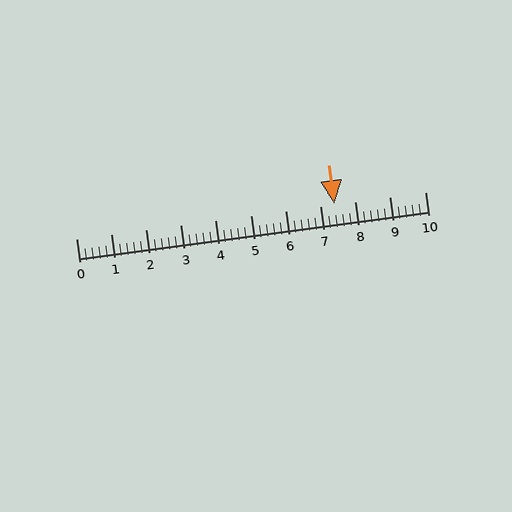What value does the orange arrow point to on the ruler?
The orange arrow points to approximately 7.4.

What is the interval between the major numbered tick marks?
The major tick marks are spaced 1 units apart.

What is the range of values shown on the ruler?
The ruler shows values from 0 to 10.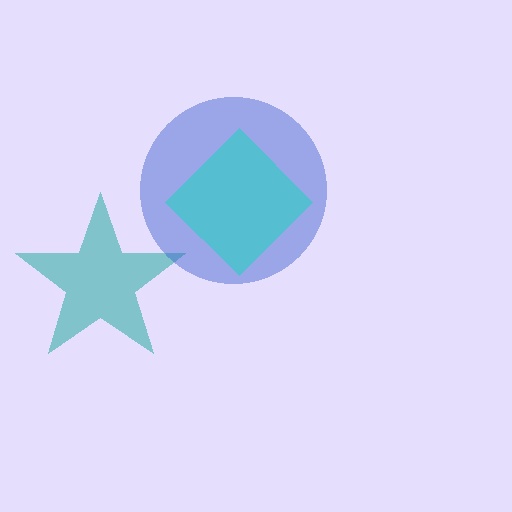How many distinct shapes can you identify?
There are 3 distinct shapes: a teal star, a blue circle, a cyan diamond.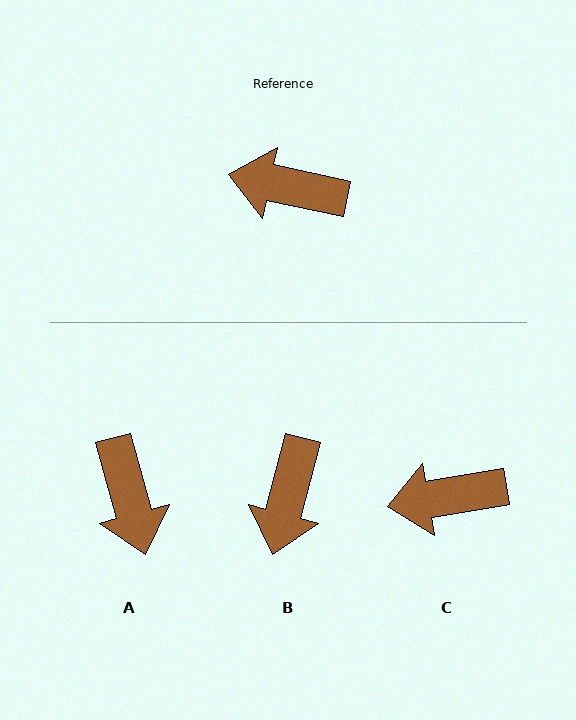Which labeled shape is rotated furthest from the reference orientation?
A, about 117 degrees away.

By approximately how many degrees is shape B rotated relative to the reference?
Approximately 87 degrees counter-clockwise.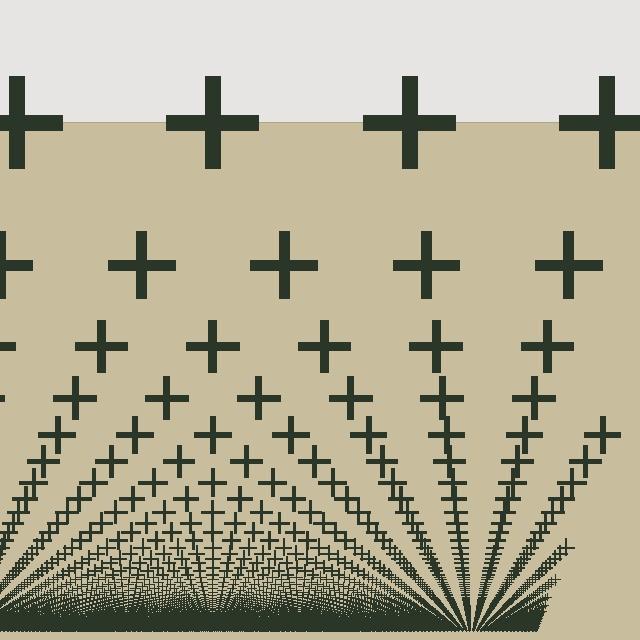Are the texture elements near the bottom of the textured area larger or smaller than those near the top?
Smaller. The gradient is inverted — elements near the bottom are smaller and denser.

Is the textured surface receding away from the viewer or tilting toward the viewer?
The surface appears to tilt toward the viewer. Texture elements get larger and sparser toward the top.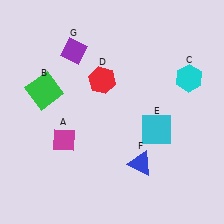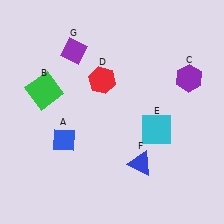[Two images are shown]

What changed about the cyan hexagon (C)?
In Image 1, C is cyan. In Image 2, it changed to purple.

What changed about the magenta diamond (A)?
In Image 1, A is magenta. In Image 2, it changed to blue.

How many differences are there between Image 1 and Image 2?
There are 2 differences between the two images.